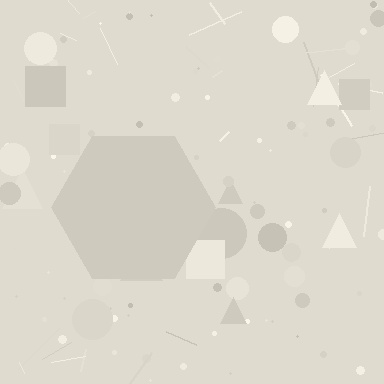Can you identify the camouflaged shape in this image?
The camouflaged shape is a hexagon.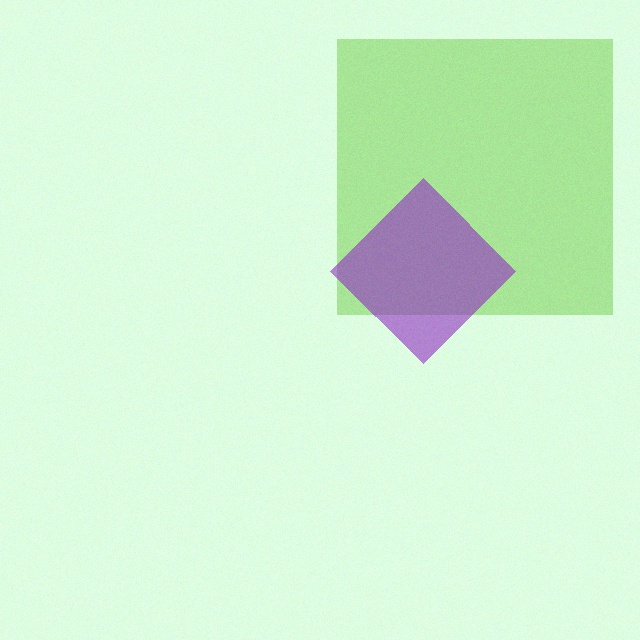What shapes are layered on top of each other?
The layered shapes are: a lime square, a purple diamond.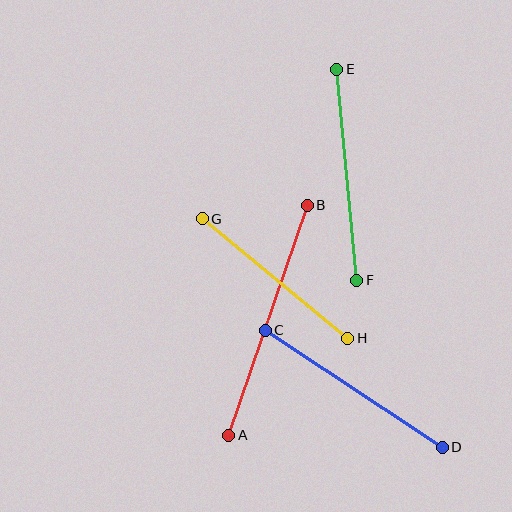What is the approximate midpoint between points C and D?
The midpoint is at approximately (354, 389) pixels.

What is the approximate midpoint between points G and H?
The midpoint is at approximately (275, 279) pixels.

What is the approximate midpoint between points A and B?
The midpoint is at approximately (268, 320) pixels.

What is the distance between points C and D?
The distance is approximately 212 pixels.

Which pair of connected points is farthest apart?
Points A and B are farthest apart.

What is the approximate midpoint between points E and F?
The midpoint is at approximately (347, 175) pixels.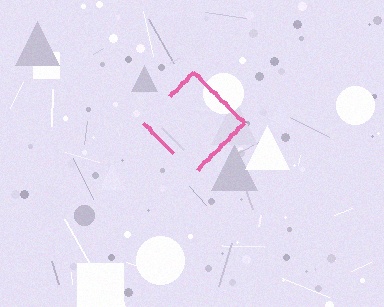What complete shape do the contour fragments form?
The contour fragments form a diamond.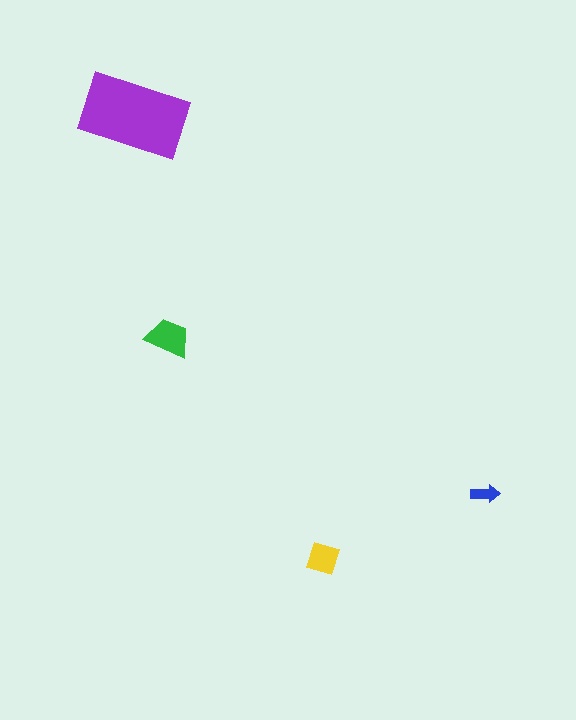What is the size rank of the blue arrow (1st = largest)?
4th.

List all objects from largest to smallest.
The purple rectangle, the green trapezoid, the yellow square, the blue arrow.